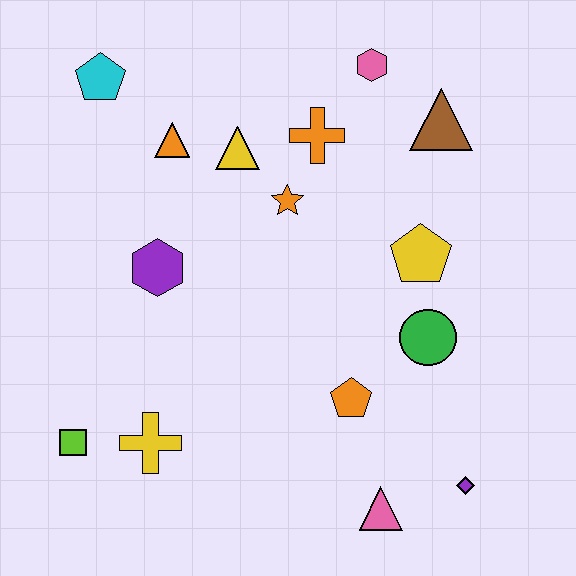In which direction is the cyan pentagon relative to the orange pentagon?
The cyan pentagon is above the orange pentagon.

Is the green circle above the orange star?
No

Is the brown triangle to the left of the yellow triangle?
No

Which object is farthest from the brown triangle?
The lime square is farthest from the brown triangle.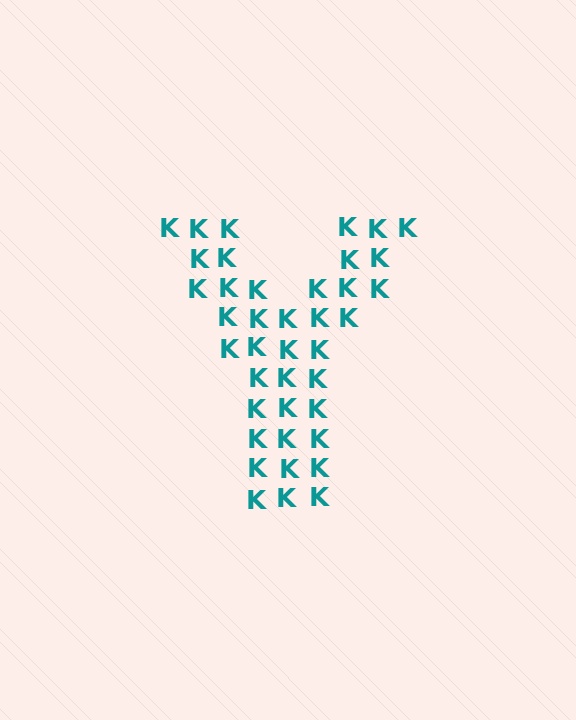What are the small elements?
The small elements are letter K's.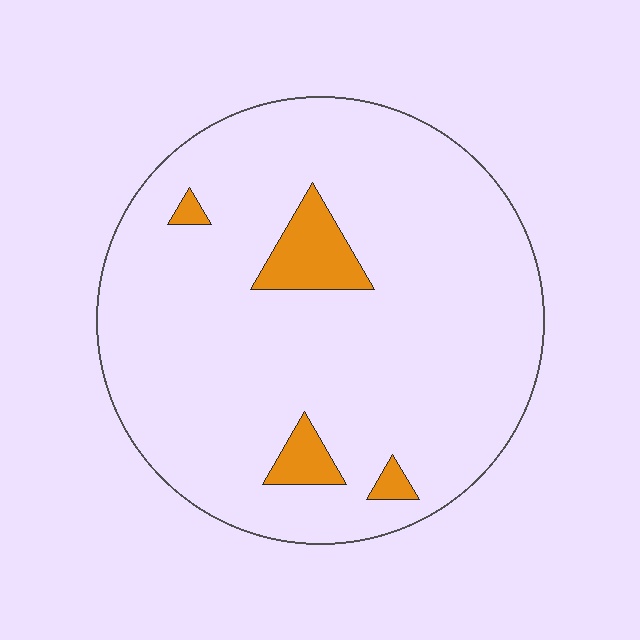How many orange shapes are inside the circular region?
4.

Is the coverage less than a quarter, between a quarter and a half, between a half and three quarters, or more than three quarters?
Less than a quarter.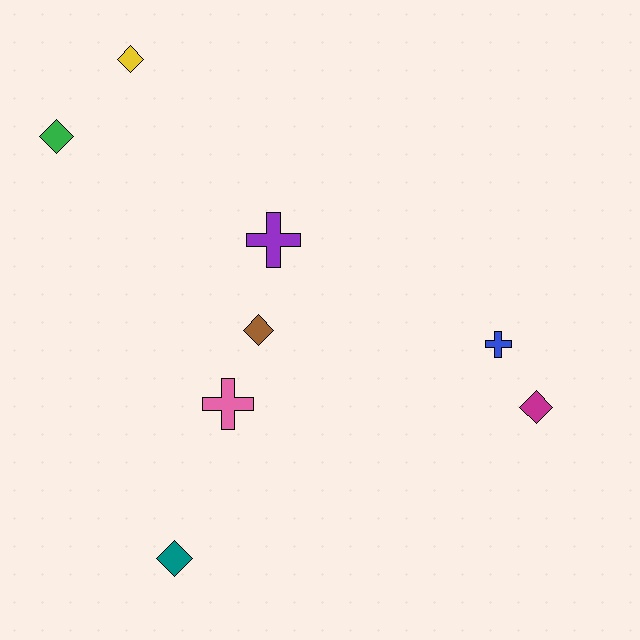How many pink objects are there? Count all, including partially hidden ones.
There is 1 pink object.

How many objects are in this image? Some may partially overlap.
There are 8 objects.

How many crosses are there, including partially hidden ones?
There are 3 crosses.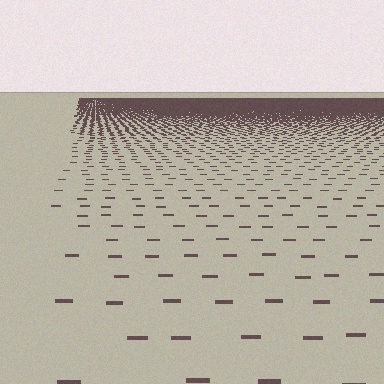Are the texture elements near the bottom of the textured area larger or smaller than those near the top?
Larger. Near the bottom, elements are closer to the viewer and appear at a bigger on-screen size.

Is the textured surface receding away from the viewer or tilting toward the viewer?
The surface is receding away from the viewer. Texture elements get smaller and denser toward the top.